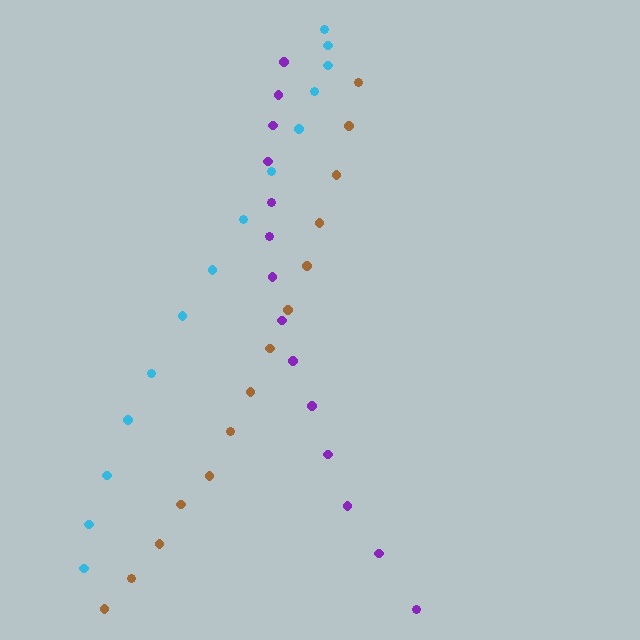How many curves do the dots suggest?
There are 3 distinct paths.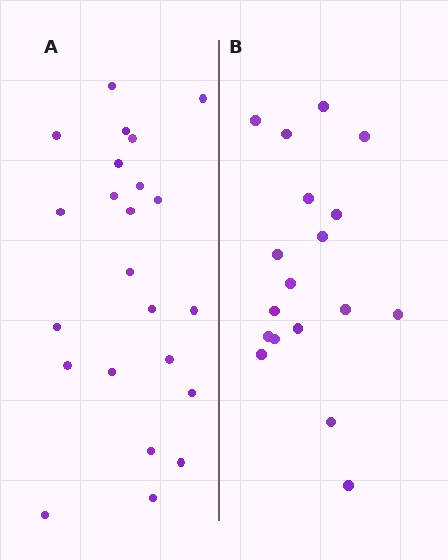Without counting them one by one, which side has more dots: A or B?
Region A (the left region) has more dots.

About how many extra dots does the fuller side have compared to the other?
Region A has about 5 more dots than region B.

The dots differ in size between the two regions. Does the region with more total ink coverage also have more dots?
No. Region B has more total ink coverage because its dots are larger, but region A actually contains more individual dots. Total area can be misleading — the number of items is what matters here.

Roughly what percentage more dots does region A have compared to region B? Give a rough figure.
About 30% more.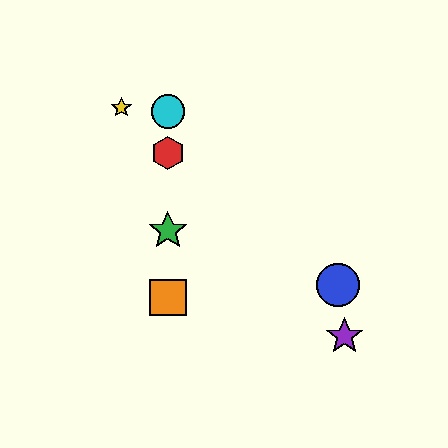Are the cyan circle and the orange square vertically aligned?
Yes, both are at x≈168.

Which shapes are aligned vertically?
The red hexagon, the green star, the orange square, the cyan circle are aligned vertically.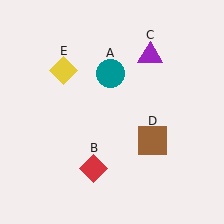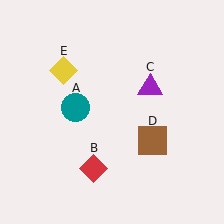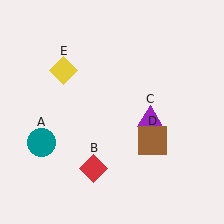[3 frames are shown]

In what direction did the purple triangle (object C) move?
The purple triangle (object C) moved down.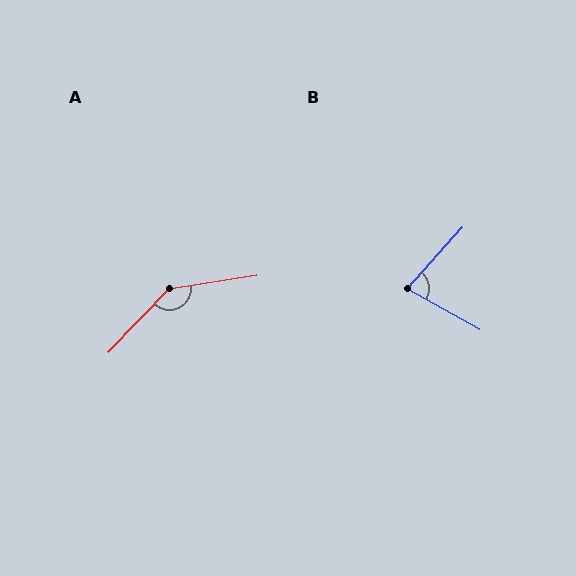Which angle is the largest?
A, at approximately 142 degrees.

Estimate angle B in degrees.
Approximately 77 degrees.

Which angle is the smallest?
B, at approximately 77 degrees.